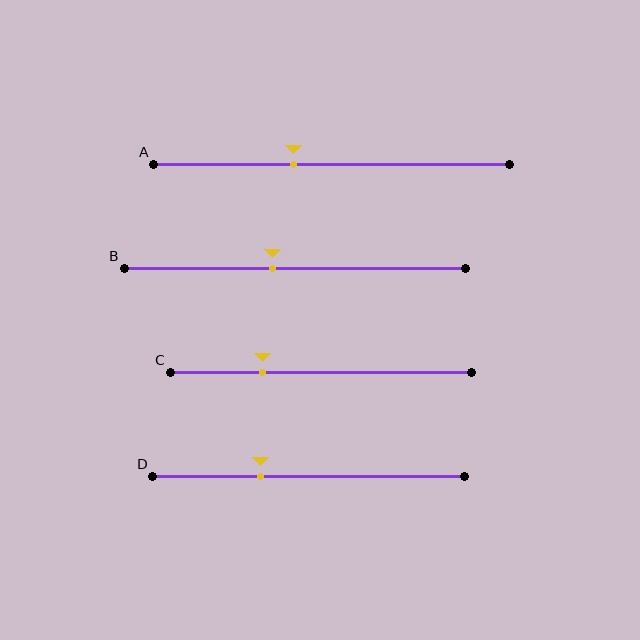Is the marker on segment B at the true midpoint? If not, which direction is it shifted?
No, the marker on segment B is shifted to the left by about 7% of the segment length.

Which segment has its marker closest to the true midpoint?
Segment B has its marker closest to the true midpoint.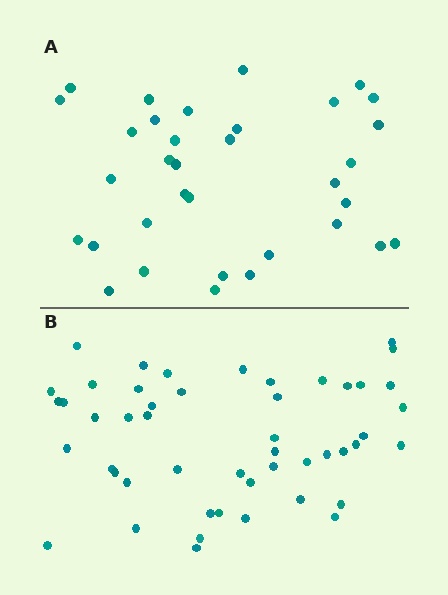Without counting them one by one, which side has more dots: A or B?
Region B (the bottom region) has more dots.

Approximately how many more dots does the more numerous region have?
Region B has approximately 15 more dots than region A.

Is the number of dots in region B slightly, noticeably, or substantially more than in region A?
Region B has noticeably more, but not dramatically so. The ratio is roughly 1.4 to 1.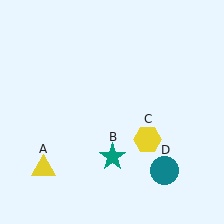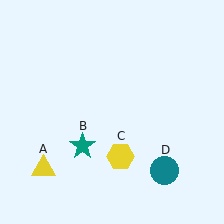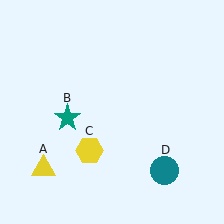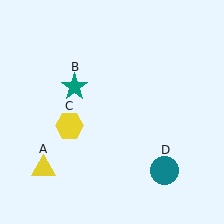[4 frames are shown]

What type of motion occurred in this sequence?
The teal star (object B), yellow hexagon (object C) rotated clockwise around the center of the scene.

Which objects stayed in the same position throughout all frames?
Yellow triangle (object A) and teal circle (object D) remained stationary.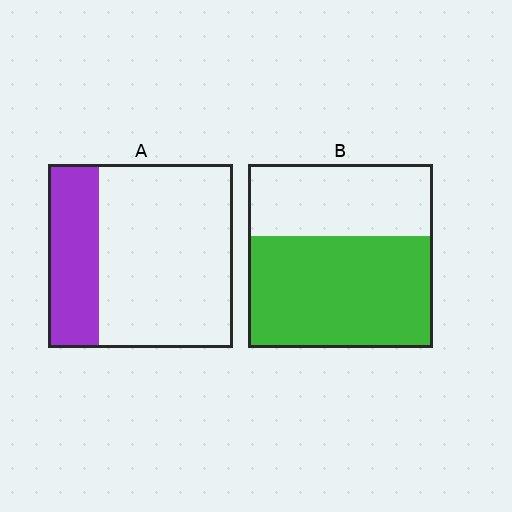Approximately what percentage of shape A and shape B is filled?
A is approximately 30% and B is approximately 60%.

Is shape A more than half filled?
No.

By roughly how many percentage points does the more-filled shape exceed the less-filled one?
By roughly 35 percentage points (B over A).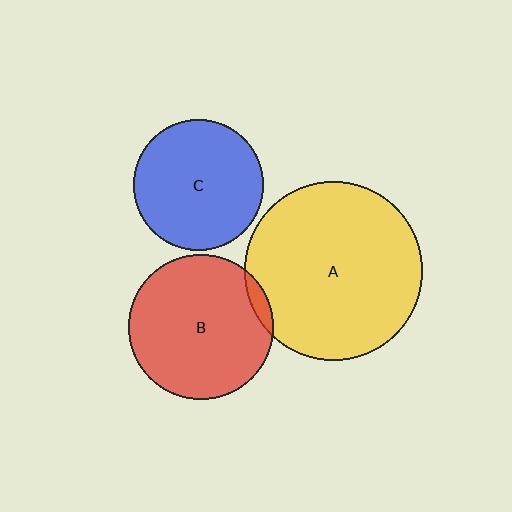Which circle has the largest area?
Circle A (yellow).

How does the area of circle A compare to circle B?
Approximately 1.5 times.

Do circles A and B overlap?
Yes.